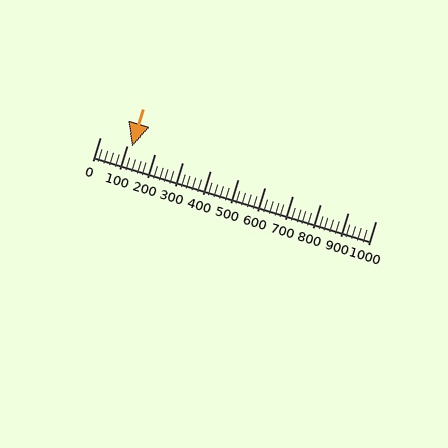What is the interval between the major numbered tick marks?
The major tick marks are spaced 100 units apart.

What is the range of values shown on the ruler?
The ruler shows values from 0 to 1000.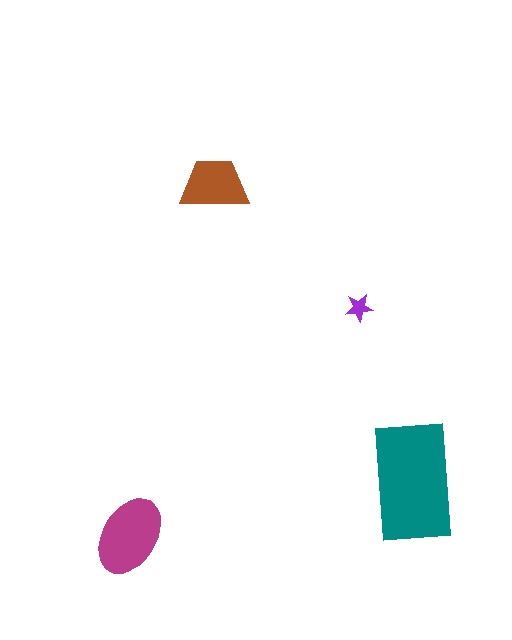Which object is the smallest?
The purple star.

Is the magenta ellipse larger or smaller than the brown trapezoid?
Larger.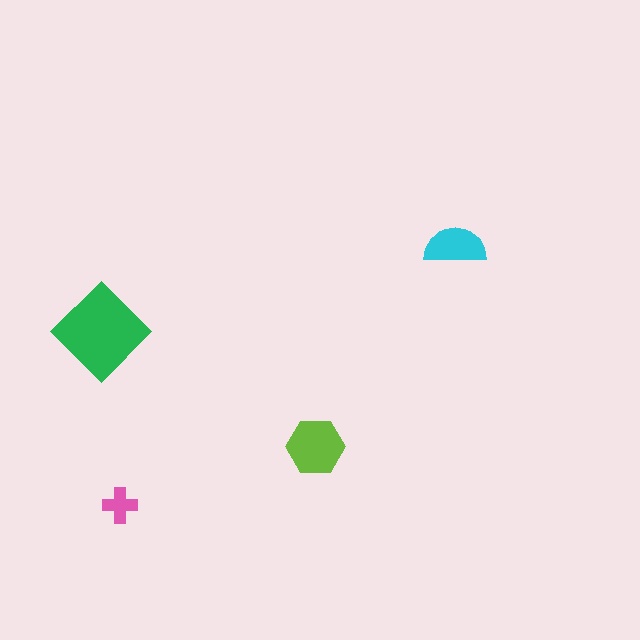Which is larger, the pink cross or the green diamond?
The green diamond.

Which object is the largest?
The green diamond.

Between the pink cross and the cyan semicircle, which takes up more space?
The cyan semicircle.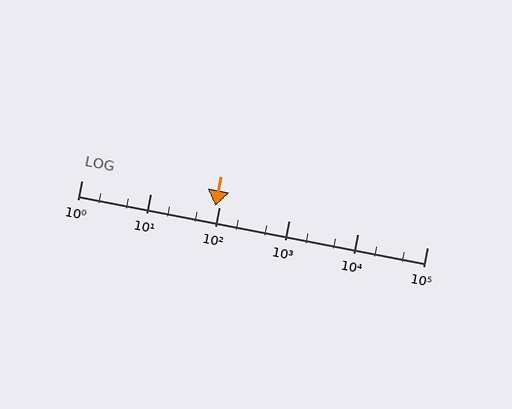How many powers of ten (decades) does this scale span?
The scale spans 5 decades, from 1 to 100000.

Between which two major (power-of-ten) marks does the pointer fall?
The pointer is between 10 and 100.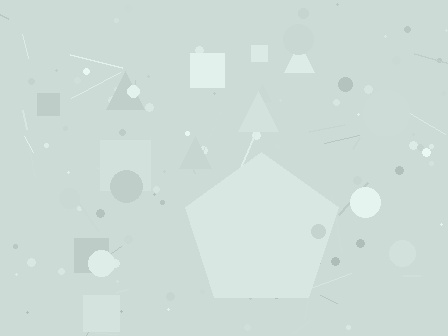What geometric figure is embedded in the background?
A pentagon is embedded in the background.